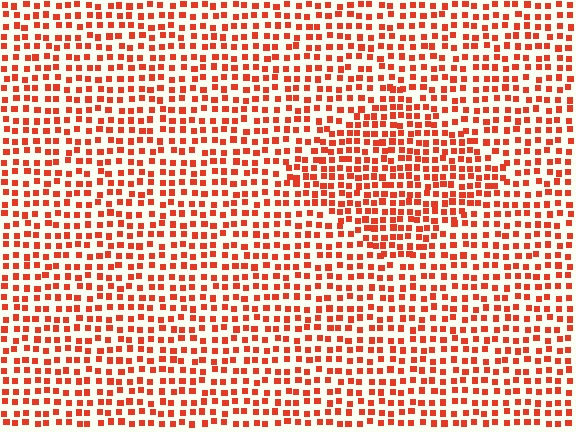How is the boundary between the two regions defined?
The boundary is defined by a change in element density (approximately 1.5x ratio). All elements are the same color, size, and shape.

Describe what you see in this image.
The image contains small red elements arranged at two different densities. A diamond-shaped region is visible where the elements are more densely packed than the surrounding area.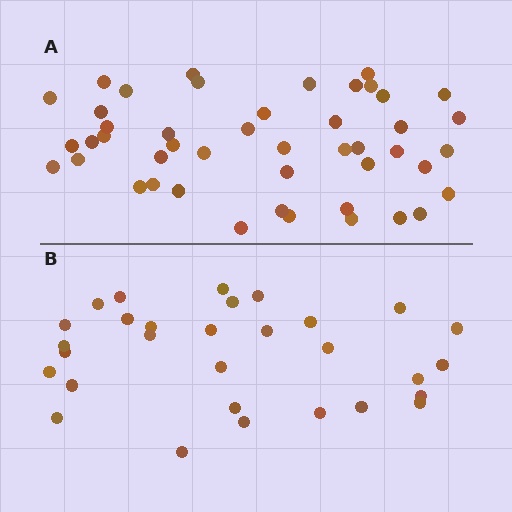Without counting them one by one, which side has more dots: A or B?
Region A (the top region) has more dots.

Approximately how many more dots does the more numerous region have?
Region A has approximately 15 more dots than region B.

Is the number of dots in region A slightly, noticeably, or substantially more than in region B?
Region A has substantially more. The ratio is roughly 1.5 to 1.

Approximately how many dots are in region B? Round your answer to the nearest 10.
About 30 dots.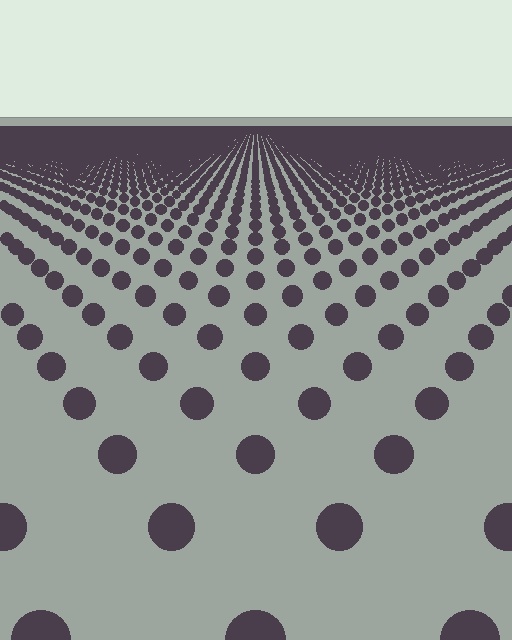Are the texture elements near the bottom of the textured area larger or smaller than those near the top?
Larger. Near the bottom, elements are closer to the viewer and appear at a bigger on-screen size.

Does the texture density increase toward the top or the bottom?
Density increases toward the top.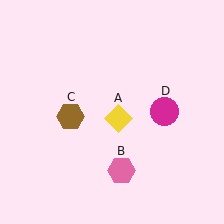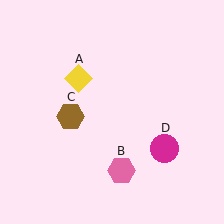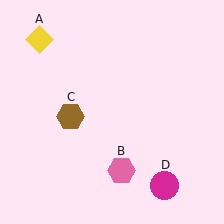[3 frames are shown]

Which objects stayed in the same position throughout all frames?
Pink hexagon (object B) and brown hexagon (object C) remained stationary.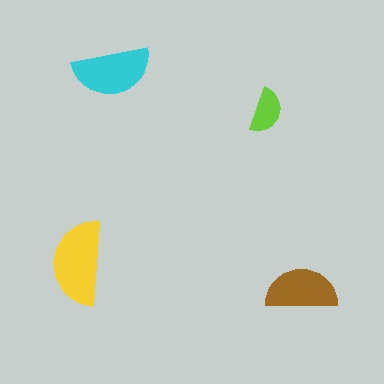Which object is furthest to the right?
The brown semicircle is rightmost.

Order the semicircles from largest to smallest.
the yellow one, the cyan one, the brown one, the lime one.